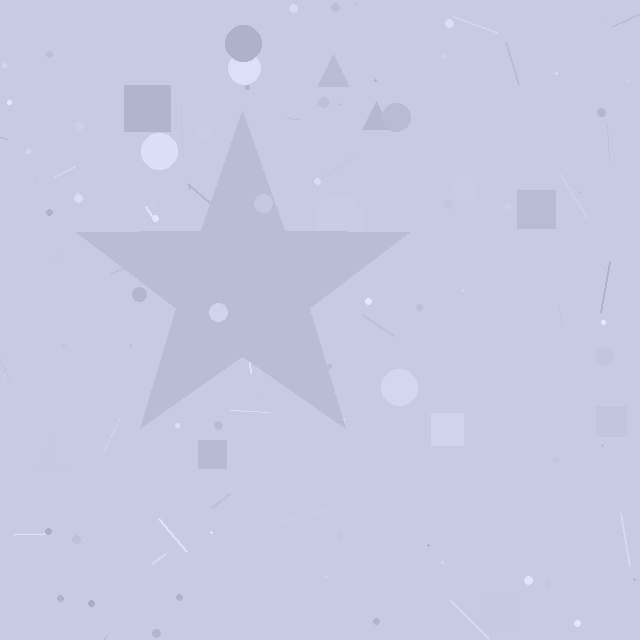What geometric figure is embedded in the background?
A star is embedded in the background.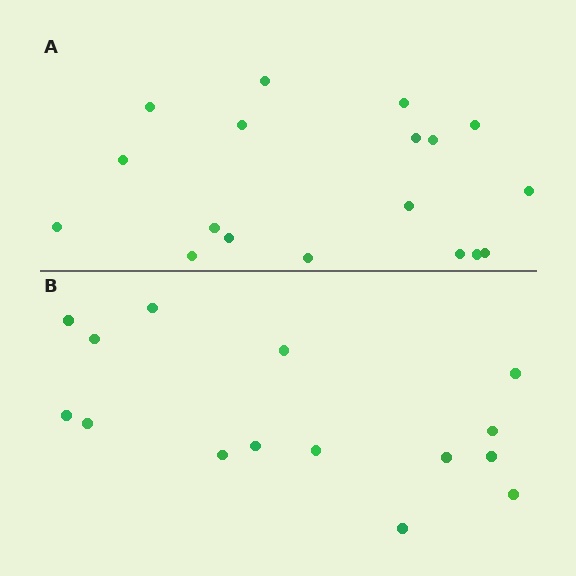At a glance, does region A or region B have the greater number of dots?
Region A (the top region) has more dots.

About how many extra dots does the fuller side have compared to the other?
Region A has just a few more — roughly 2 or 3 more dots than region B.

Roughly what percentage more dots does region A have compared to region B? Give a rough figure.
About 20% more.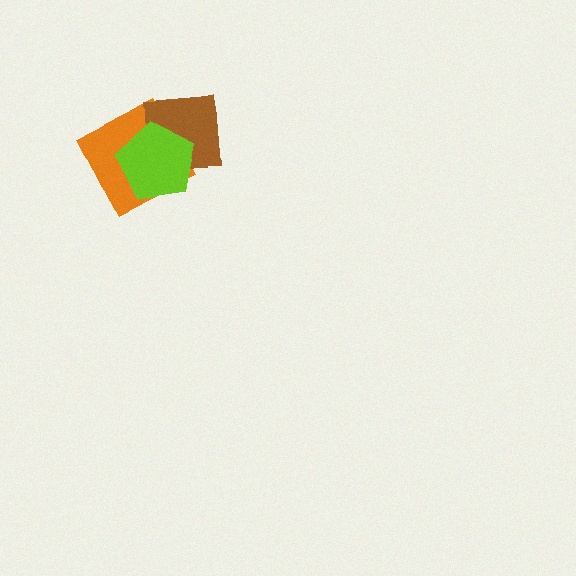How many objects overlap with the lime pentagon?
2 objects overlap with the lime pentagon.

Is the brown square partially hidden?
Yes, it is partially covered by another shape.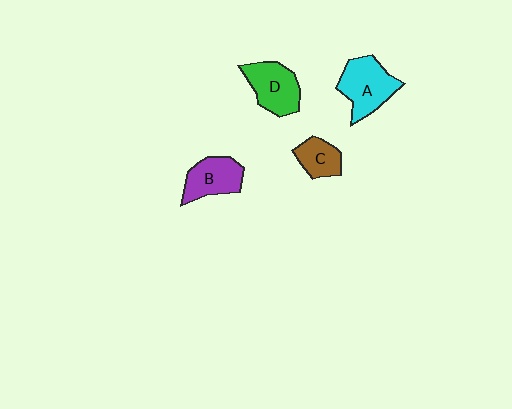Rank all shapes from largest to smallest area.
From largest to smallest: A (cyan), D (green), B (purple), C (brown).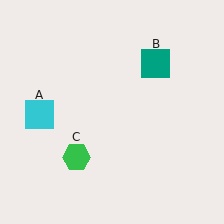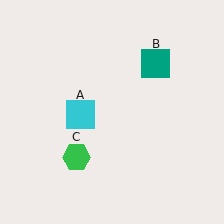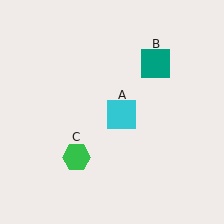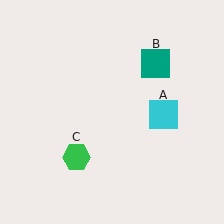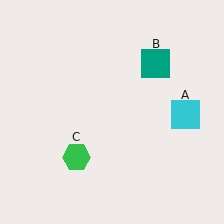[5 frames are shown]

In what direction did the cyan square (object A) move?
The cyan square (object A) moved right.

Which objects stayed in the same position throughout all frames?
Teal square (object B) and green hexagon (object C) remained stationary.